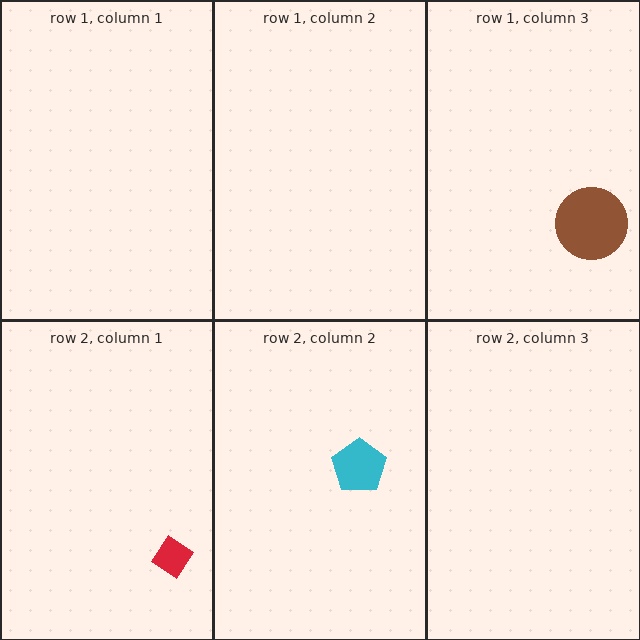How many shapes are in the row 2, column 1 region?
1.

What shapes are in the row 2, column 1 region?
The red diamond.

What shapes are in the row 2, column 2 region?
The cyan pentagon.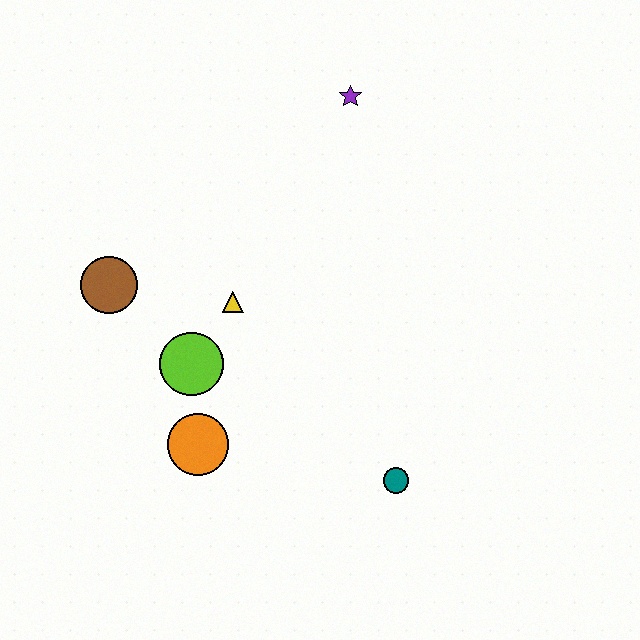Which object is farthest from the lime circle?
The purple star is farthest from the lime circle.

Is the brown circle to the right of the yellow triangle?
No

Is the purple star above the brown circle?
Yes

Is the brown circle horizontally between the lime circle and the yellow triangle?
No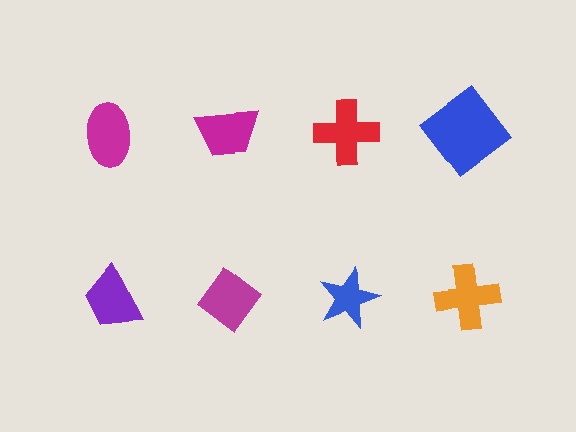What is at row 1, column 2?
A magenta trapezoid.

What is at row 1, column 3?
A red cross.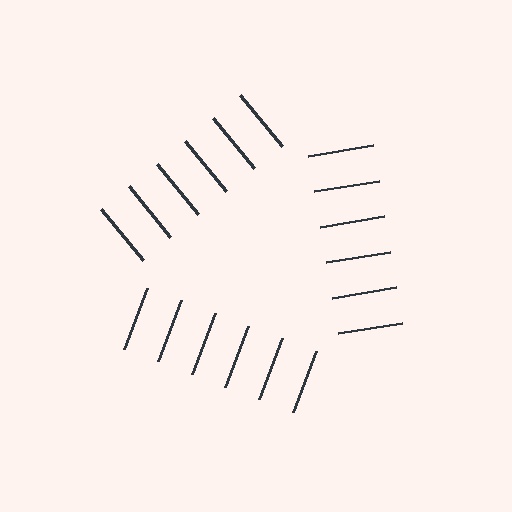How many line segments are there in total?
18 — 6 along each of the 3 edges.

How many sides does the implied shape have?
3 sides — the line-ends trace a triangle.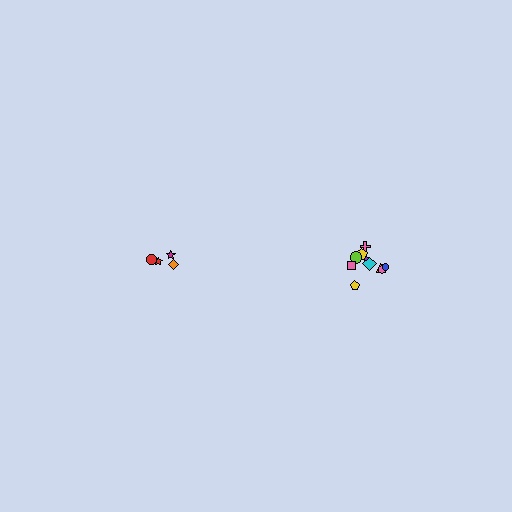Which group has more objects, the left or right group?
The right group.